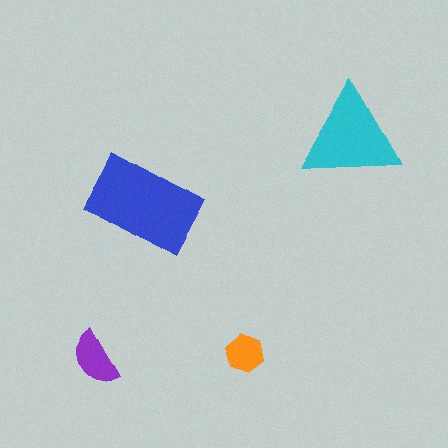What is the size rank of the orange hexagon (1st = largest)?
4th.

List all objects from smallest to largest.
The orange hexagon, the purple semicircle, the cyan triangle, the blue rectangle.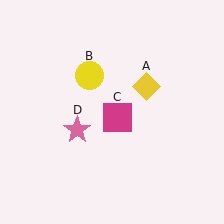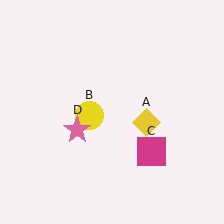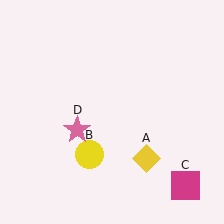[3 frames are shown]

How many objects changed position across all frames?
3 objects changed position: yellow diamond (object A), yellow circle (object B), magenta square (object C).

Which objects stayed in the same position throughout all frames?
Pink star (object D) remained stationary.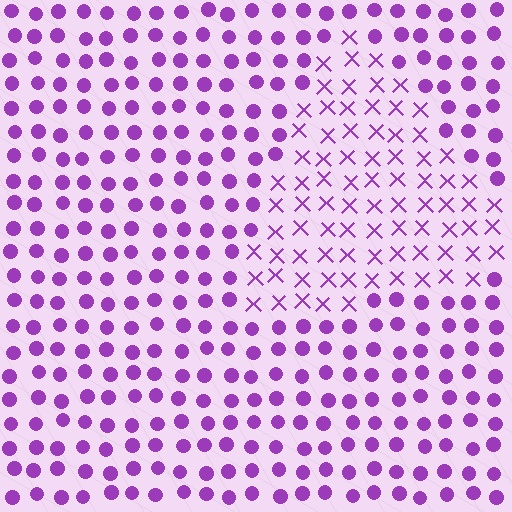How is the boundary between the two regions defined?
The boundary is defined by a change in element shape: X marks inside vs. circles outside. All elements share the same color and spacing.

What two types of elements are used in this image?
The image uses X marks inside the triangle region and circles outside it.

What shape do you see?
I see a triangle.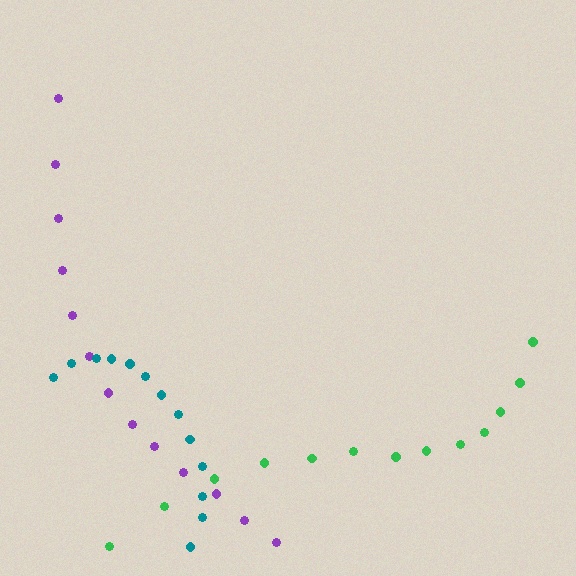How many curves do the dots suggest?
There are 3 distinct paths.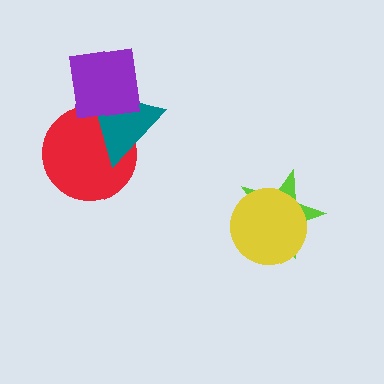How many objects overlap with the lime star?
1 object overlaps with the lime star.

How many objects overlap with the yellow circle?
1 object overlaps with the yellow circle.